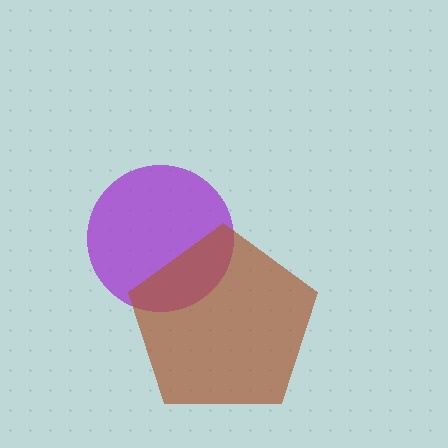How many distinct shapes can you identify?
There are 2 distinct shapes: a purple circle, a brown pentagon.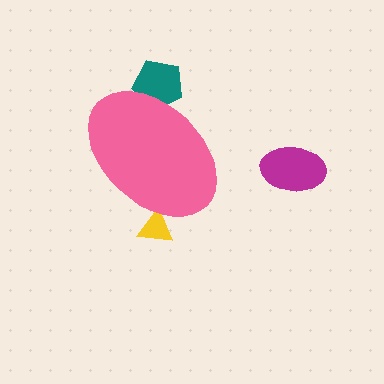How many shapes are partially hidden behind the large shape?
2 shapes are partially hidden.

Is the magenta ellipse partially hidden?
No, the magenta ellipse is fully visible.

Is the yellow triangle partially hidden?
Yes, the yellow triangle is partially hidden behind the pink ellipse.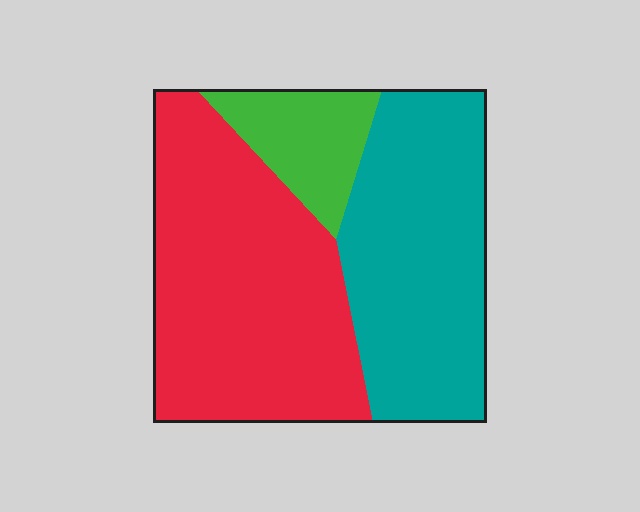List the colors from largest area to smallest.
From largest to smallest: red, teal, green.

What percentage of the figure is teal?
Teal covers 39% of the figure.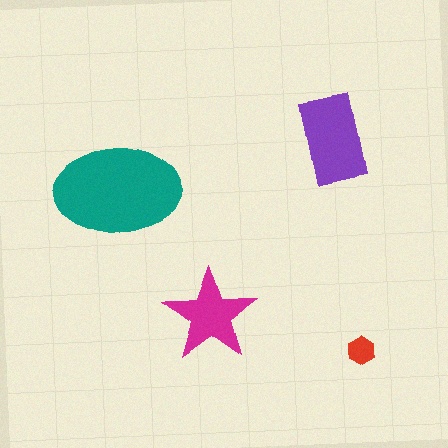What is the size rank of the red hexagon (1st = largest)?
4th.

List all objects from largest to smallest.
The teal ellipse, the purple rectangle, the magenta star, the red hexagon.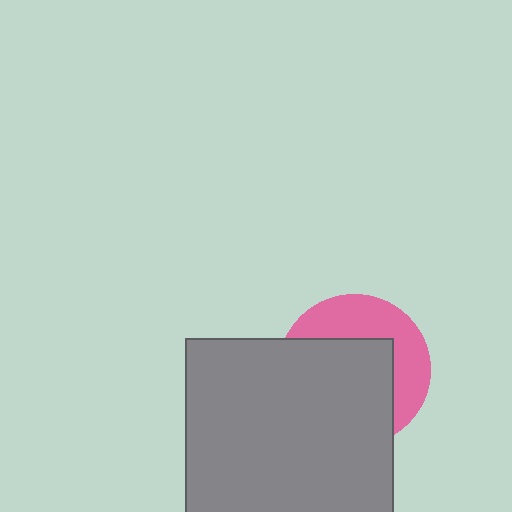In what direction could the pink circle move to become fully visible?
The pink circle could move toward the upper-right. That would shift it out from behind the gray rectangle entirely.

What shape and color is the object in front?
The object in front is a gray rectangle.